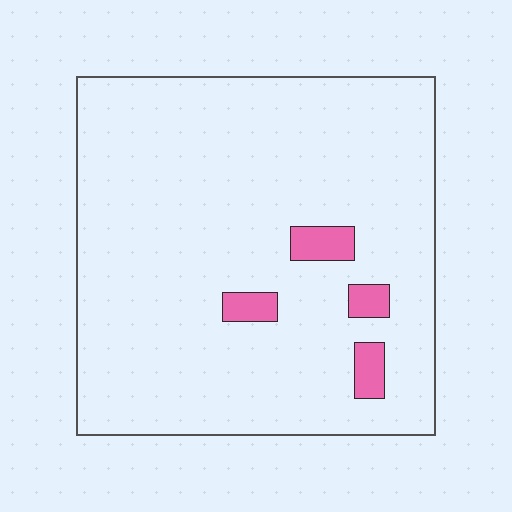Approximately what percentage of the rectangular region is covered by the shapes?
Approximately 5%.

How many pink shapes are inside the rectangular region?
4.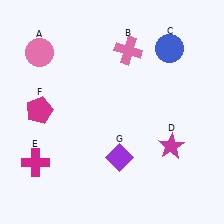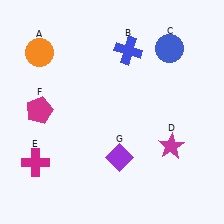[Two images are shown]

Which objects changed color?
A changed from pink to orange. B changed from pink to blue.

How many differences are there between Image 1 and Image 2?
There are 2 differences between the two images.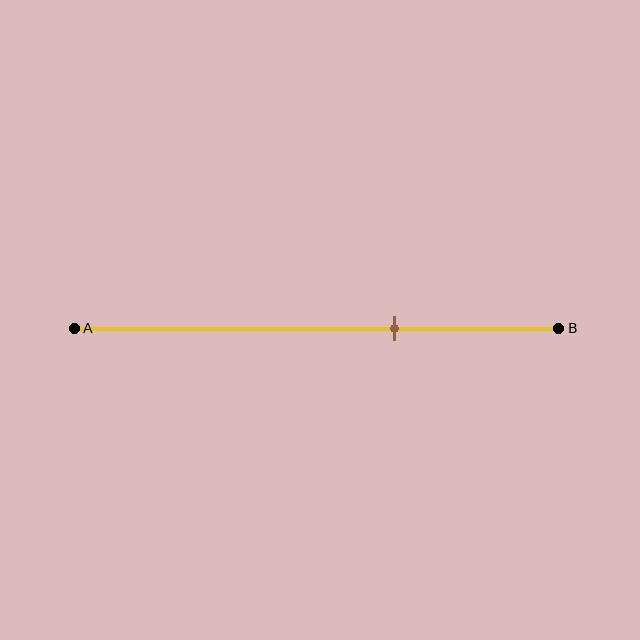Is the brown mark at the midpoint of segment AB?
No, the mark is at about 65% from A, not at the 50% midpoint.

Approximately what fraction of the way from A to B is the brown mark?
The brown mark is approximately 65% of the way from A to B.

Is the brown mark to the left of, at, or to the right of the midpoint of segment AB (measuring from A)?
The brown mark is to the right of the midpoint of segment AB.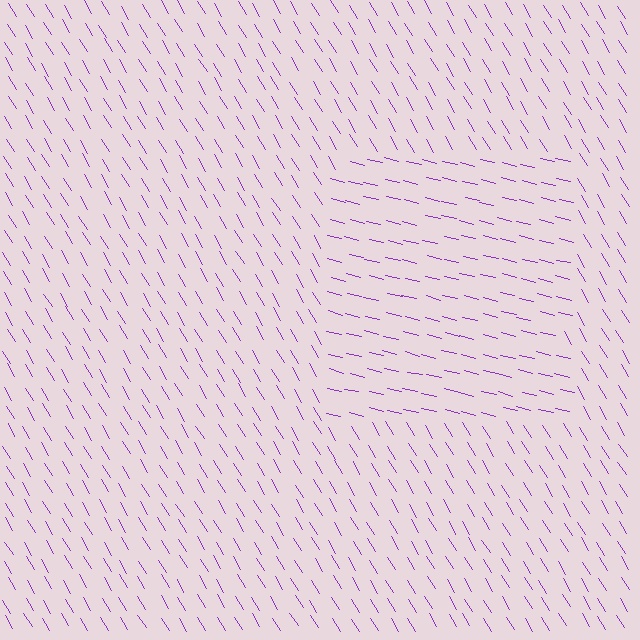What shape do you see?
I see a rectangle.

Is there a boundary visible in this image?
Yes, there is a texture boundary formed by a change in line orientation.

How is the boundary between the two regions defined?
The boundary is defined purely by a change in line orientation (approximately 45 degrees difference). All lines are the same color and thickness.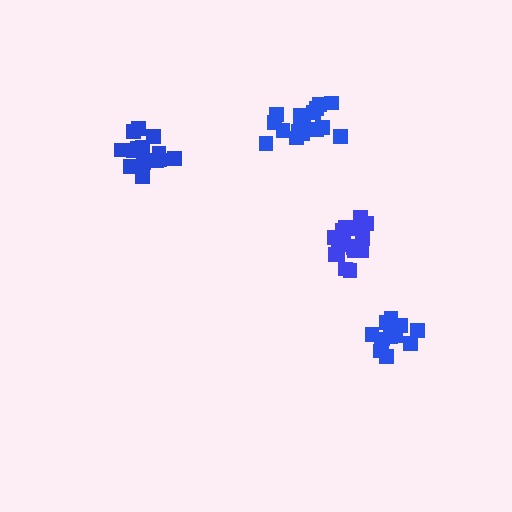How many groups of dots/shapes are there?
There are 4 groups.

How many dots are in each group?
Group 1: 18 dots, Group 2: 18 dots, Group 3: 14 dots, Group 4: 13 dots (63 total).